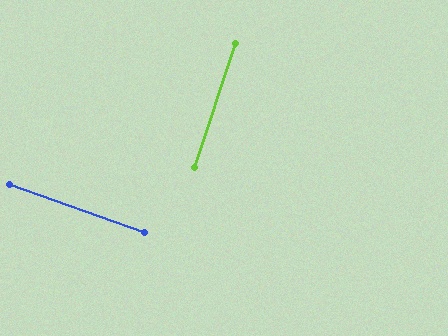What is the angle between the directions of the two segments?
Approximately 89 degrees.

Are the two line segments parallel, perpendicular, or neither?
Perpendicular — they meet at approximately 89°.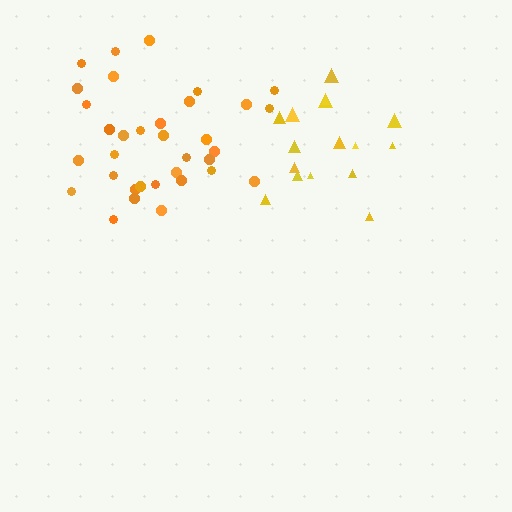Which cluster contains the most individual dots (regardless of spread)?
Orange (34).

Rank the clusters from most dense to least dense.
orange, yellow.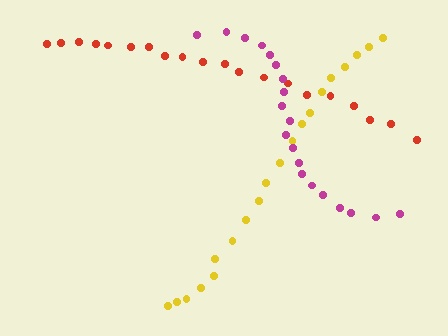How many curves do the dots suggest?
There are 3 distinct paths.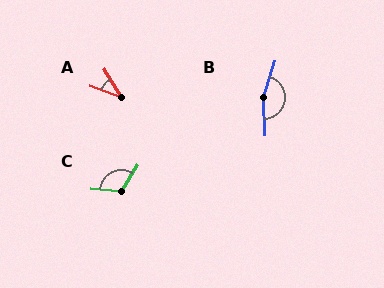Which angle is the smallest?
A, at approximately 37 degrees.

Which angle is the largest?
B, at approximately 161 degrees.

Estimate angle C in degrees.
Approximately 117 degrees.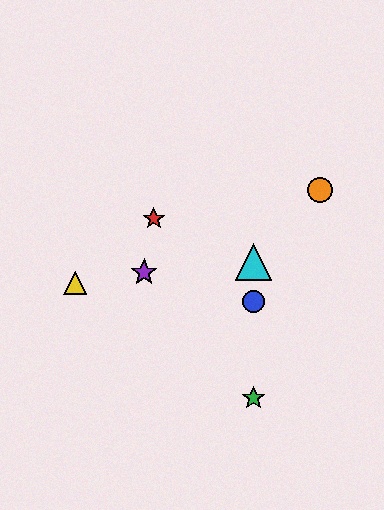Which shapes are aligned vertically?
The blue circle, the green star, the cyan triangle are aligned vertically.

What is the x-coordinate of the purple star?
The purple star is at x≈144.